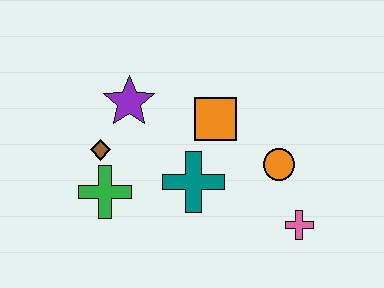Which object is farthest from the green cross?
The pink cross is farthest from the green cross.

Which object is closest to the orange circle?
The pink cross is closest to the orange circle.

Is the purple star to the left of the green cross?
No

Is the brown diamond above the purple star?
No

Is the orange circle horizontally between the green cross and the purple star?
No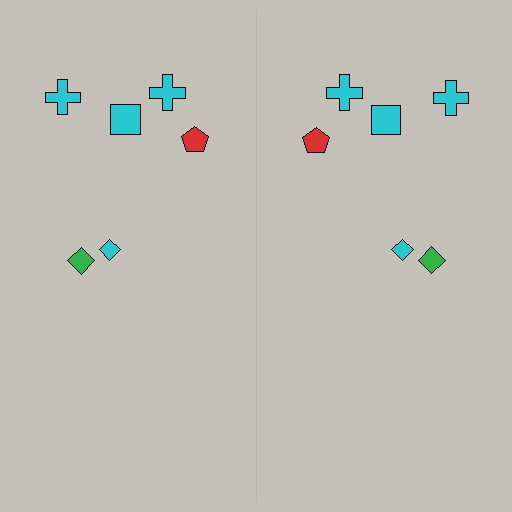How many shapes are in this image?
There are 12 shapes in this image.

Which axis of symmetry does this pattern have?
The pattern has a vertical axis of symmetry running through the center of the image.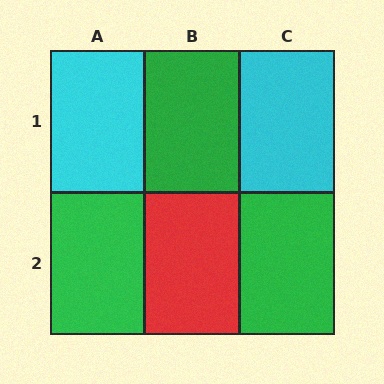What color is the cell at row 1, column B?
Green.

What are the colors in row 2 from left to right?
Green, red, green.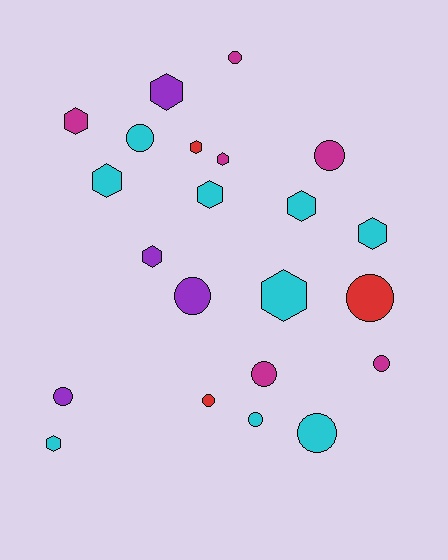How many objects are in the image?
There are 22 objects.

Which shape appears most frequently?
Circle, with 11 objects.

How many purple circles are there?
There are 2 purple circles.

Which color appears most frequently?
Cyan, with 9 objects.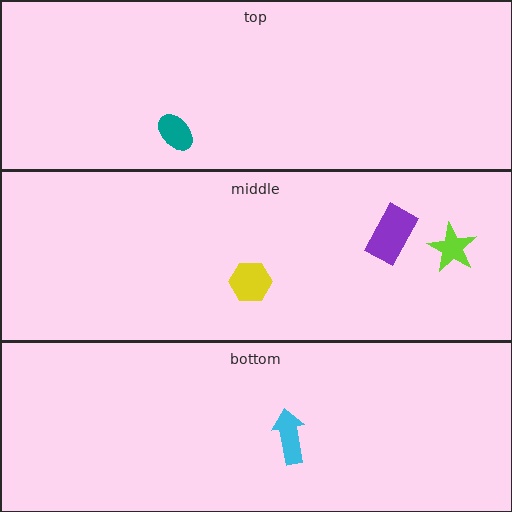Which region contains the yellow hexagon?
The middle region.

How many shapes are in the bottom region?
1.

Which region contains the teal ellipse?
The top region.